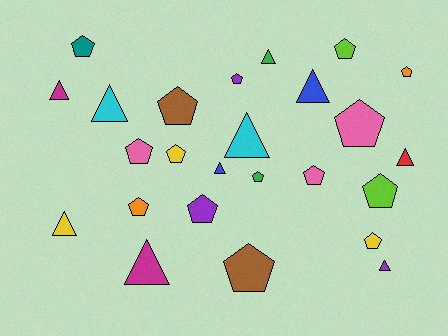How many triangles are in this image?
There are 10 triangles.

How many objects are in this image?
There are 25 objects.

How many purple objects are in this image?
There are 3 purple objects.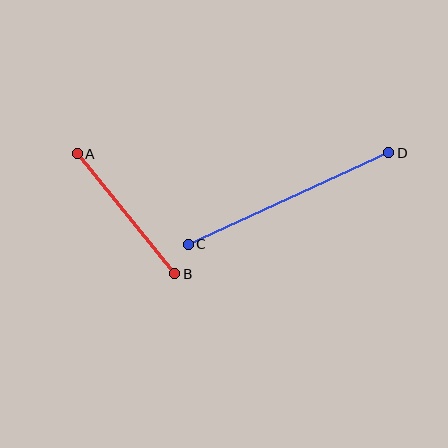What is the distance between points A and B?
The distance is approximately 155 pixels.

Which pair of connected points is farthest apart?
Points C and D are farthest apart.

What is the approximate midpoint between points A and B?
The midpoint is at approximately (126, 214) pixels.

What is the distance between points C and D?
The distance is approximately 221 pixels.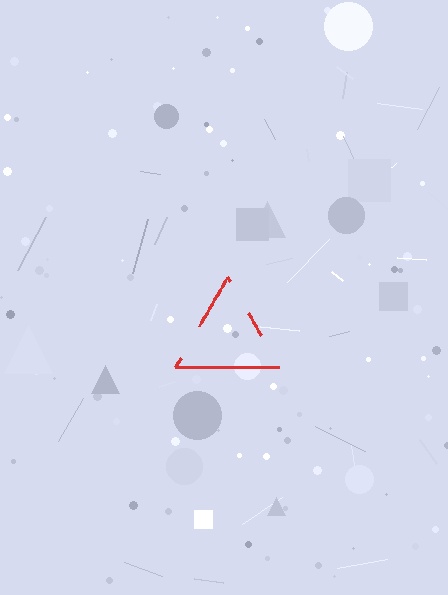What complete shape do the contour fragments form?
The contour fragments form a triangle.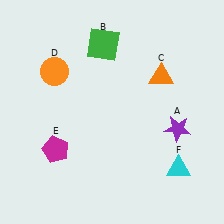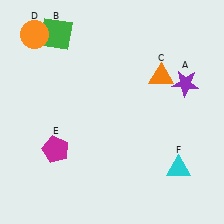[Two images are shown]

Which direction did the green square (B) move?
The green square (B) moved left.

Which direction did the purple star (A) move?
The purple star (A) moved up.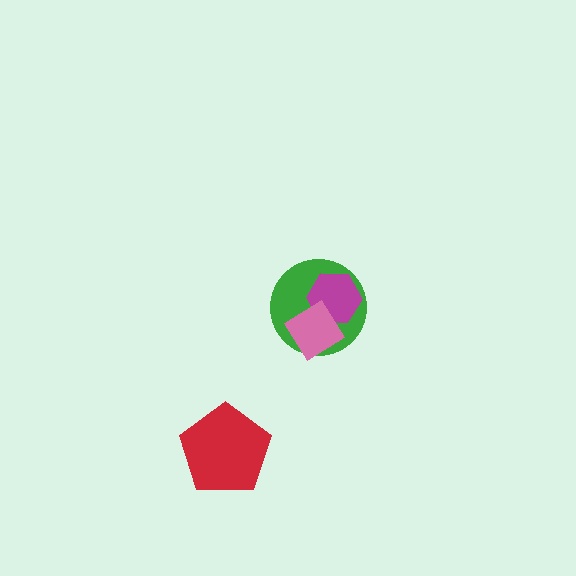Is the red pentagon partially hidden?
No, no other shape covers it.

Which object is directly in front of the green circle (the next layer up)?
The magenta hexagon is directly in front of the green circle.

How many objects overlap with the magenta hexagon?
2 objects overlap with the magenta hexagon.